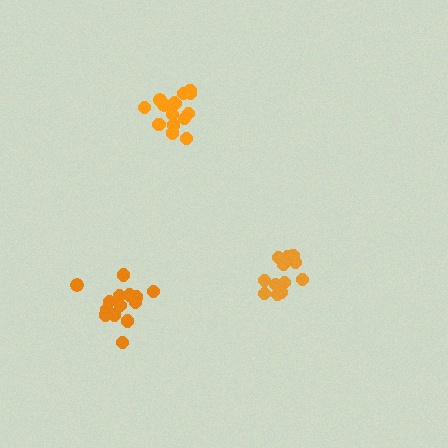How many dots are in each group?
Group 1: 16 dots, Group 2: 14 dots, Group 3: 14 dots (44 total).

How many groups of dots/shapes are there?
There are 3 groups.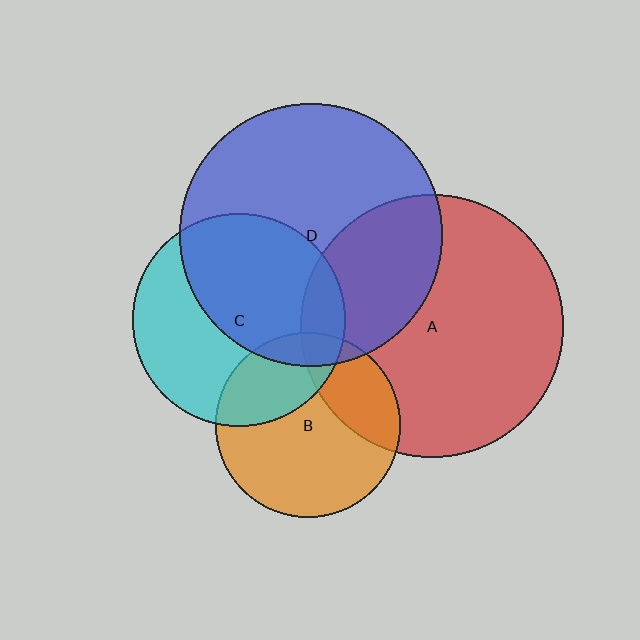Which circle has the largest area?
Circle A (red).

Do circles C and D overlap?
Yes.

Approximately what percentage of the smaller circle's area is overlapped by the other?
Approximately 55%.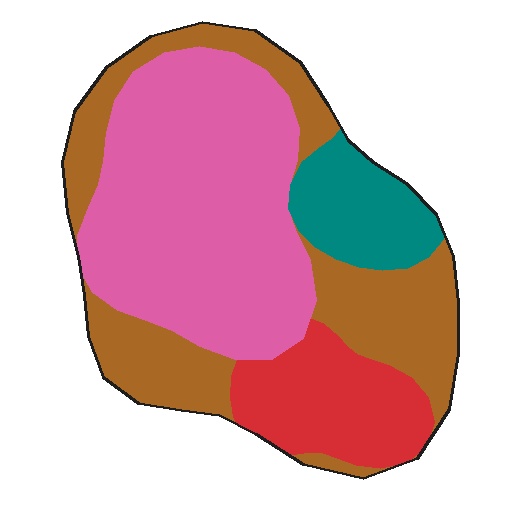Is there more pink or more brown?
Pink.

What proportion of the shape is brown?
Brown takes up about one third (1/3) of the shape.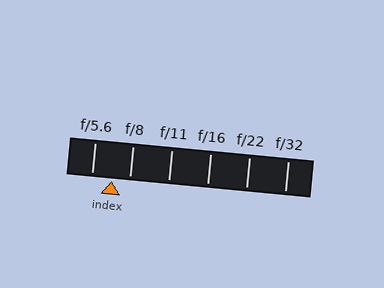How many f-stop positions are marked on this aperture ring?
There are 6 f-stop positions marked.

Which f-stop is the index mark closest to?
The index mark is closest to f/8.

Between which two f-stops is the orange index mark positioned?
The index mark is between f/5.6 and f/8.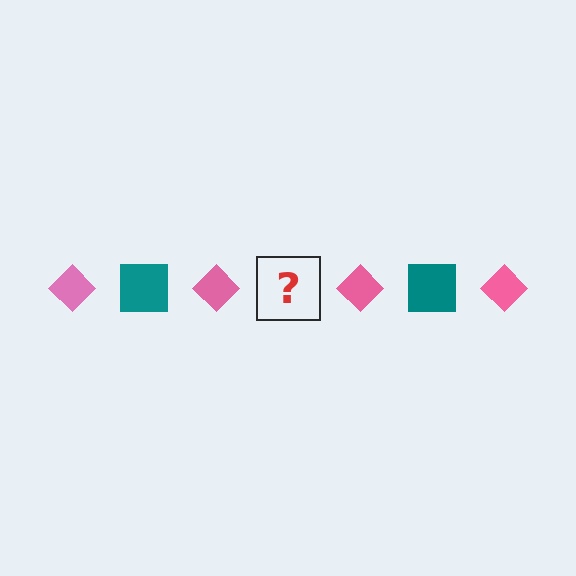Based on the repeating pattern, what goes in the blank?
The blank should be a teal square.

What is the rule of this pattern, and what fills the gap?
The rule is that the pattern alternates between pink diamond and teal square. The gap should be filled with a teal square.